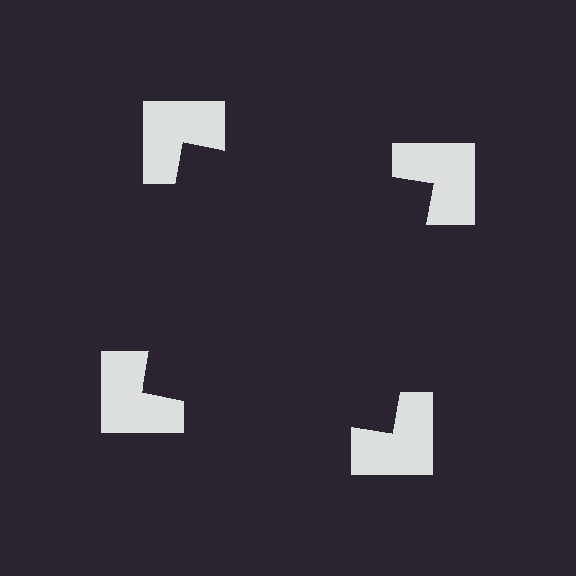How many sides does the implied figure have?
4 sides.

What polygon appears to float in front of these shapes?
An illusory square — its edges are inferred from the aligned wedge cuts in the notched squares, not physically drawn.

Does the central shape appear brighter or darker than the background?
It typically appears slightly darker than the background, even though no actual brightness change is drawn.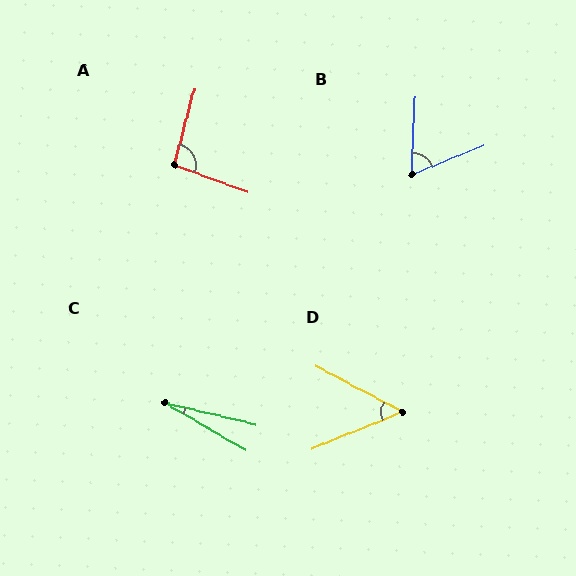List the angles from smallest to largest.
C (17°), D (50°), B (66°), A (95°).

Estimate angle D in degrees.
Approximately 50 degrees.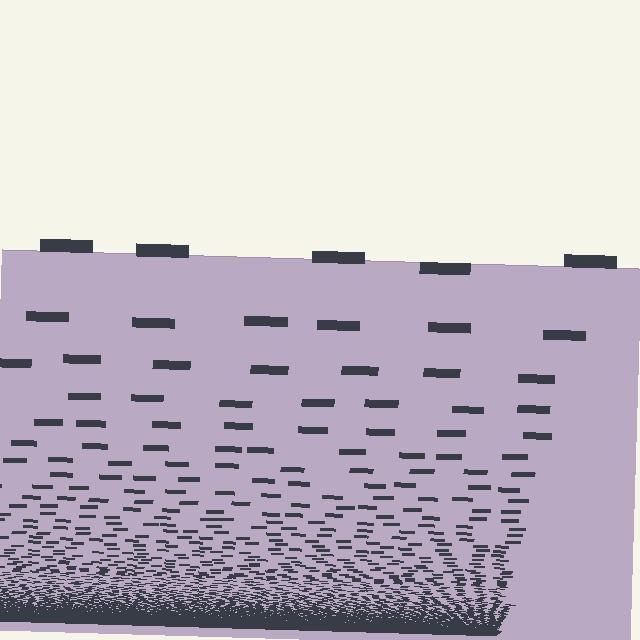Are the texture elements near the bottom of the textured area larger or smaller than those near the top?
Smaller. The gradient is inverted — elements near the bottom are smaller and denser.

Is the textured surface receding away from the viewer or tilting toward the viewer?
The surface appears to tilt toward the viewer. Texture elements get larger and sparser toward the top.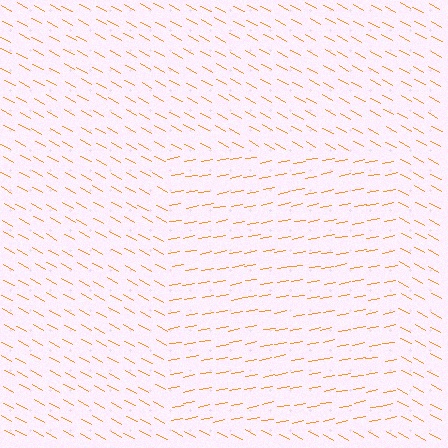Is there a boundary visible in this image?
Yes, there is a texture boundary formed by a change in line orientation.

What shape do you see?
I see a rectangle.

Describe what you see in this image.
The image is filled with small orange line segments. A rectangle region in the image has lines oriented differently from the surrounding lines, creating a visible texture boundary.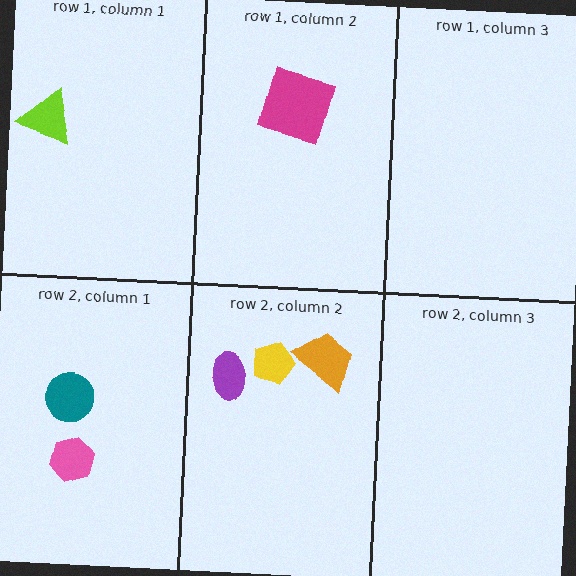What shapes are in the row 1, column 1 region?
The lime triangle.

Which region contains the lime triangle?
The row 1, column 1 region.